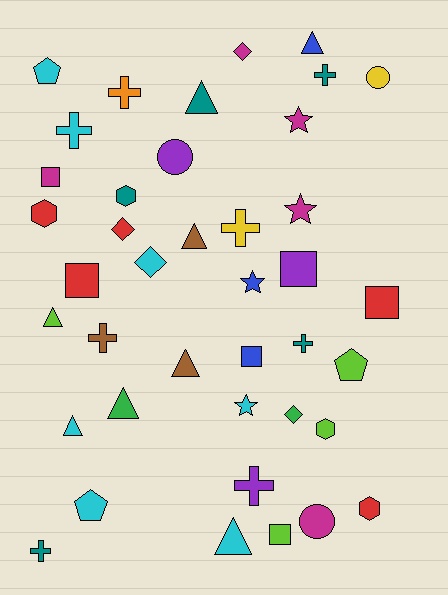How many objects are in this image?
There are 40 objects.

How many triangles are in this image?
There are 8 triangles.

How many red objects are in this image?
There are 5 red objects.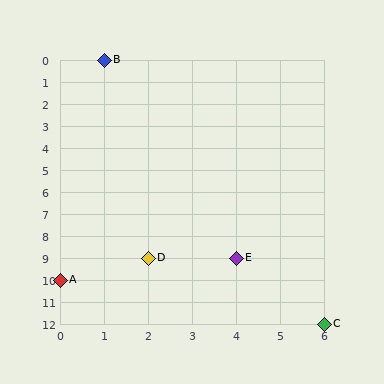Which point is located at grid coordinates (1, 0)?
Point B is at (1, 0).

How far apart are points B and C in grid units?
Points B and C are 5 columns and 12 rows apart (about 13.0 grid units diagonally).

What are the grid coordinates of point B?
Point B is at grid coordinates (1, 0).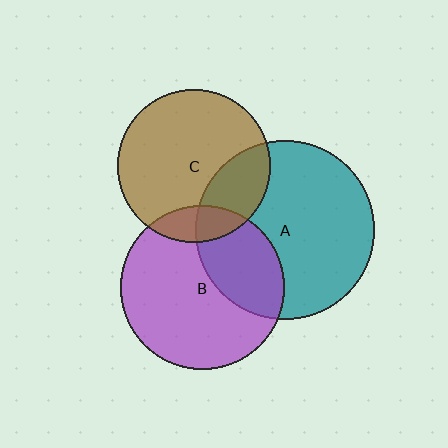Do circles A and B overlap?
Yes.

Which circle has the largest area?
Circle A (teal).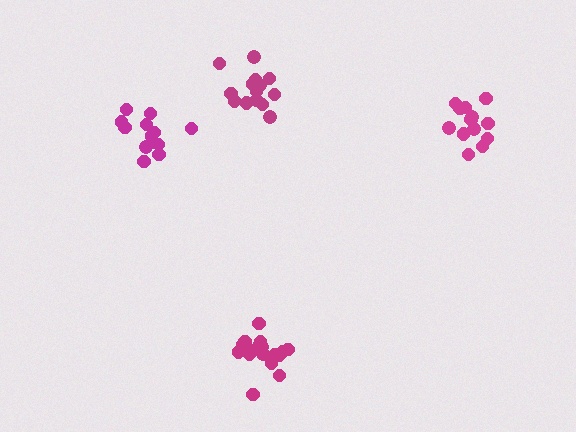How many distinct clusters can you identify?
There are 4 distinct clusters.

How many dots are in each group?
Group 1: 18 dots, Group 2: 13 dots, Group 3: 13 dots, Group 4: 14 dots (58 total).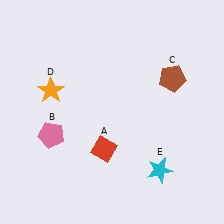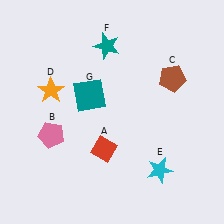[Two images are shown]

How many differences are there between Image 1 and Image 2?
There are 2 differences between the two images.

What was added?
A teal star (F), a teal square (G) were added in Image 2.